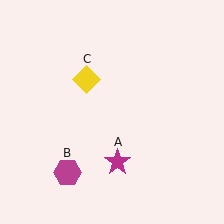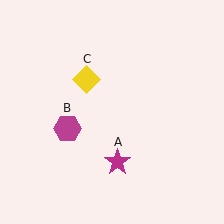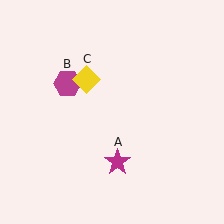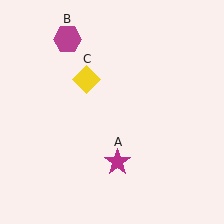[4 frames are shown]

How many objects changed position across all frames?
1 object changed position: magenta hexagon (object B).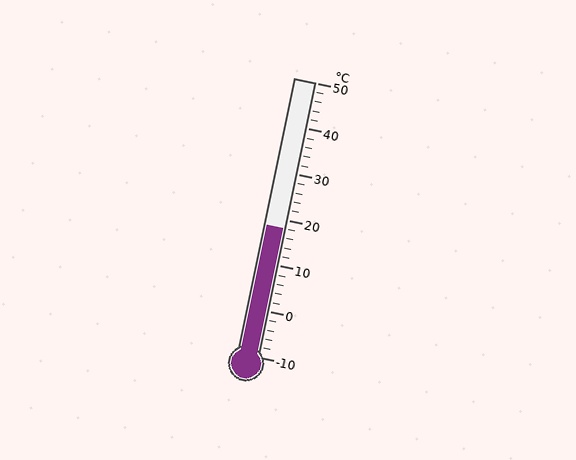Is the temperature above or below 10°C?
The temperature is above 10°C.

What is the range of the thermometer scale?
The thermometer scale ranges from -10°C to 50°C.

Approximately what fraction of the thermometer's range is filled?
The thermometer is filled to approximately 45% of its range.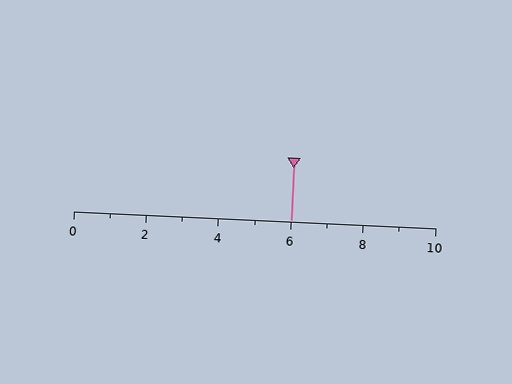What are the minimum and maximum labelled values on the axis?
The axis runs from 0 to 10.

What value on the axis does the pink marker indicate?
The marker indicates approximately 6.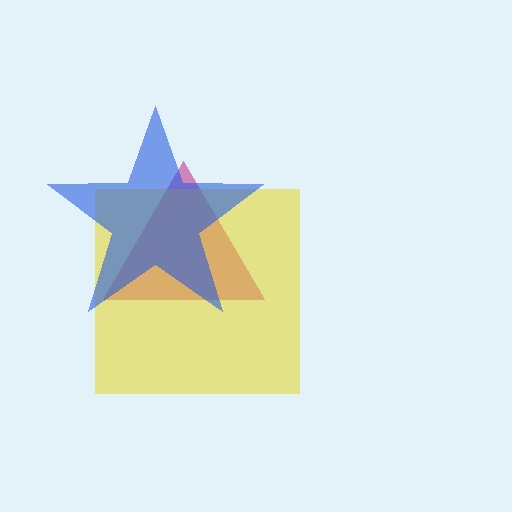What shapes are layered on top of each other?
The layered shapes are: a magenta triangle, a yellow square, a blue star.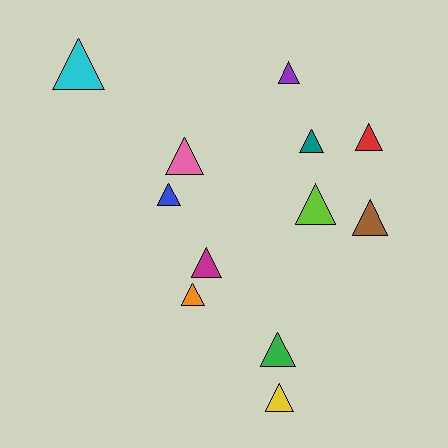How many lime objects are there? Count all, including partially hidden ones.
There is 1 lime object.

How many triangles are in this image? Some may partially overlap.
There are 12 triangles.